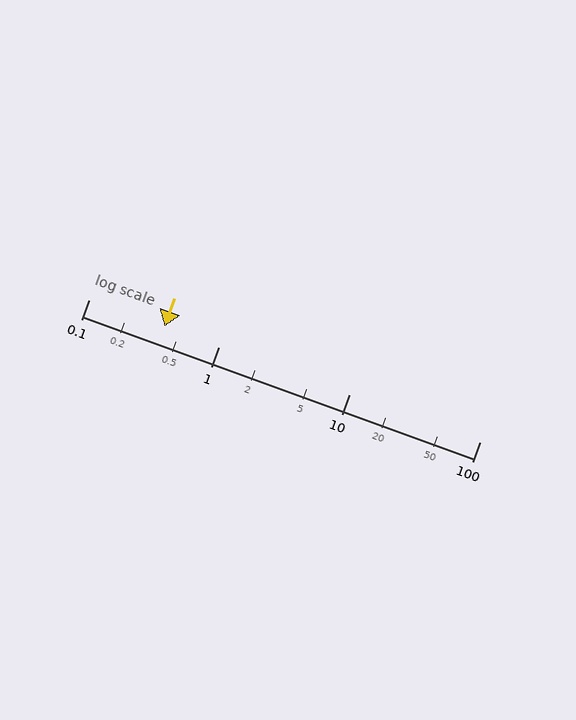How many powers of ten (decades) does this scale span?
The scale spans 3 decades, from 0.1 to 100.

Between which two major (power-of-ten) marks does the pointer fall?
The pointer is between 0.1 and 1.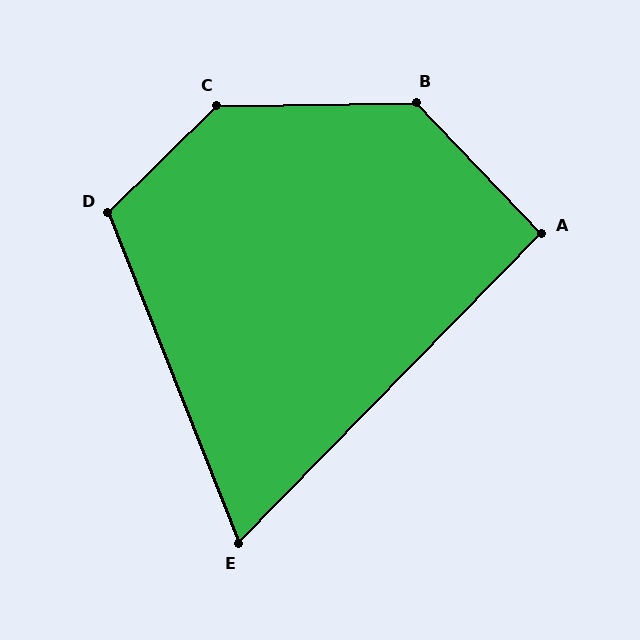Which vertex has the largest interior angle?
C, at approximately 137 degrees.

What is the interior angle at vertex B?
Approximately 133 degrees (obtuse).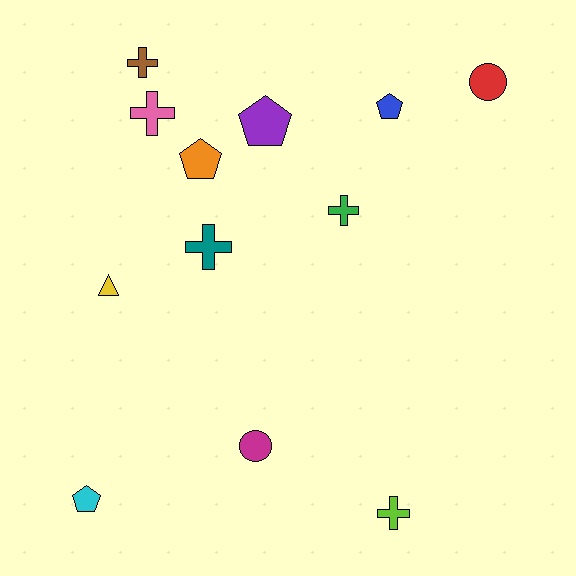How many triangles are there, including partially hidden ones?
There is 1 triangle.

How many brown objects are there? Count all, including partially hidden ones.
There is 1 brown object.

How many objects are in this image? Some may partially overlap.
There are 12 objects.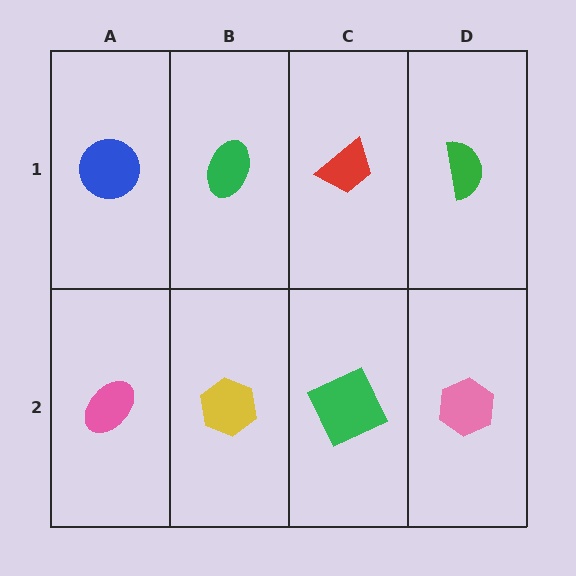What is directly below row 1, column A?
A pink ellipse.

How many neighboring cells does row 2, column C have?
3.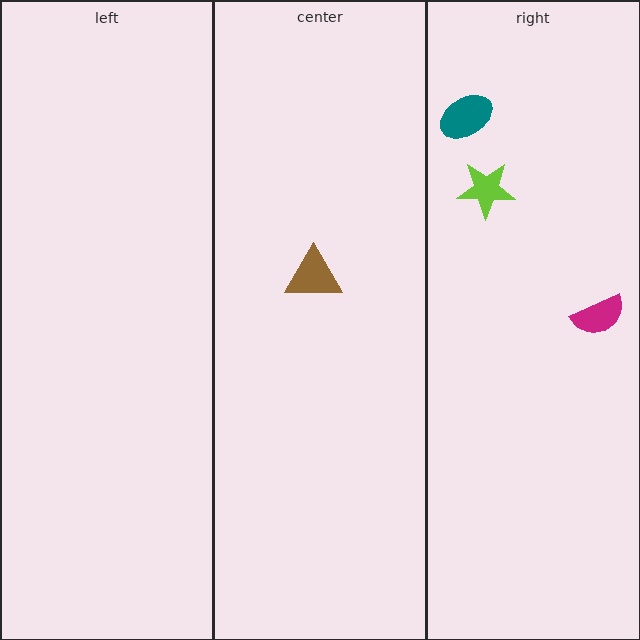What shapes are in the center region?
The brown triangle.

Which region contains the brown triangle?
The center region.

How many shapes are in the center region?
1.